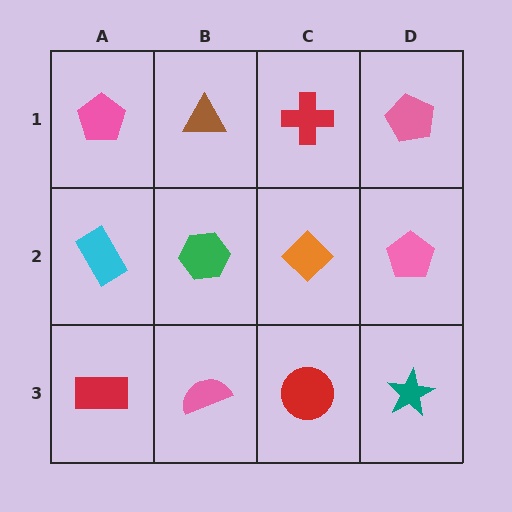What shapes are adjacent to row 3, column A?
A cyan rectangle (row 2, column A), a pink semicircle (row 3, column B).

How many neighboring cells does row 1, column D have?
2.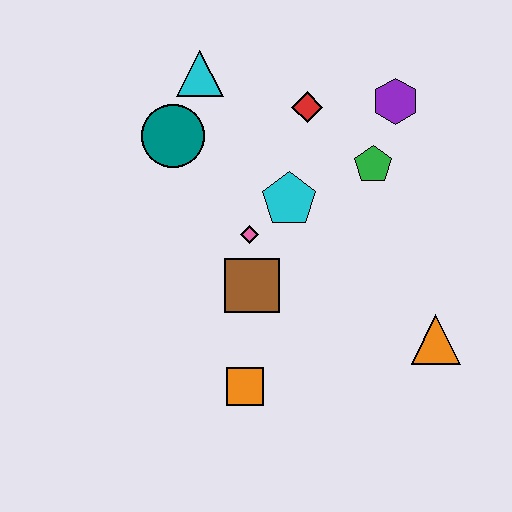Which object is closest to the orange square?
The brown square is closest to the orange square.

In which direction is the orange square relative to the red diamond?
The orange square is below the red diamond.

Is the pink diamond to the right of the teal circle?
Yes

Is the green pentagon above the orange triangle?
Yes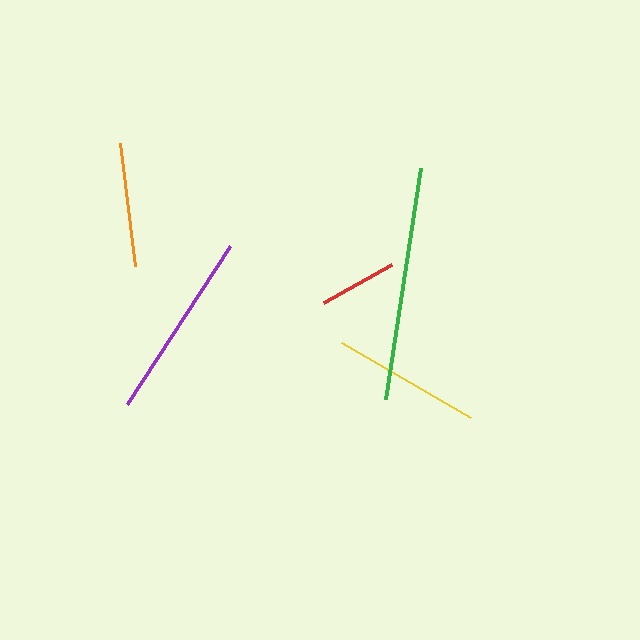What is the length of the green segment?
The green segment is approximately 234 pixels long.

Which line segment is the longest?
The green line is the longest at approximately 234 pixels.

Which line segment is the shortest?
The red line is the shortest at approximately 77 pixels.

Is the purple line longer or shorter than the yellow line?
The purple line is longer than the yellow line.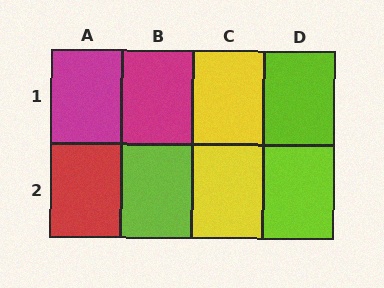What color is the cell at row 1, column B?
Magenta.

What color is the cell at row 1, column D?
Lime.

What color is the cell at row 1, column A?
Magenta.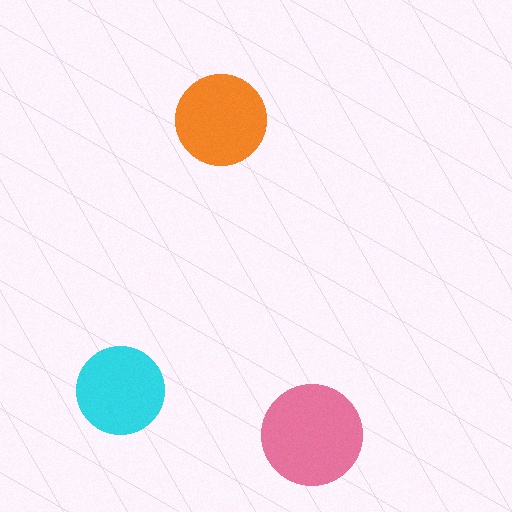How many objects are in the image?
There are 3 objects in the image.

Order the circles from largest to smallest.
the pink one, the orange one, the cyan one.